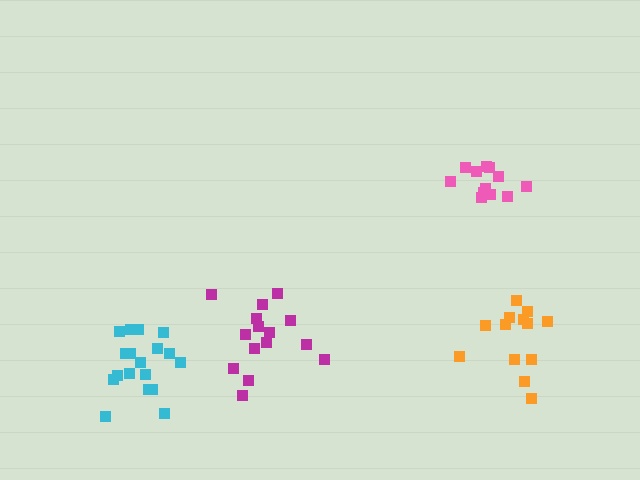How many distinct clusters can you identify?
There are 4 distinct clusters.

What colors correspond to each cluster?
The clusters are colored: pink, magenta, cyan, orange.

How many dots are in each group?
Group 1: 12 dots, Group 2: 15 dots, Group 3: 18 dots, Group 4: 13 dots (58 total).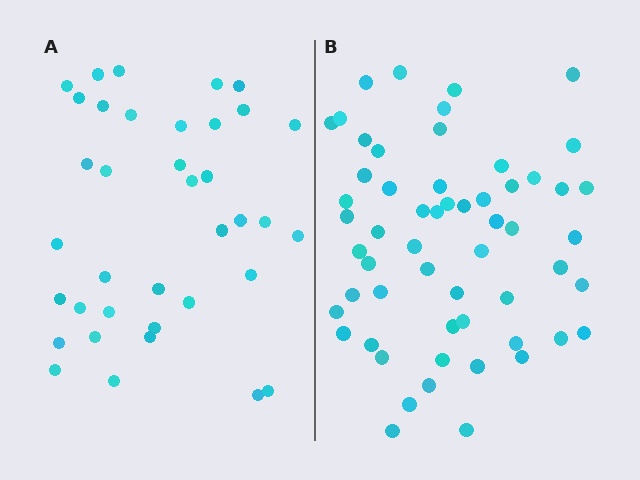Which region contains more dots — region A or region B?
Region B (the right region) has more dots.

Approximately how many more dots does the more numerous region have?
Region B has approximately 20 more dots than region A.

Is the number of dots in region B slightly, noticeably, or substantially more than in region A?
Region B has substantially more. The ratio is roughly 1.5 to 1.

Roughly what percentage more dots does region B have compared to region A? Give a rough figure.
About 55% more.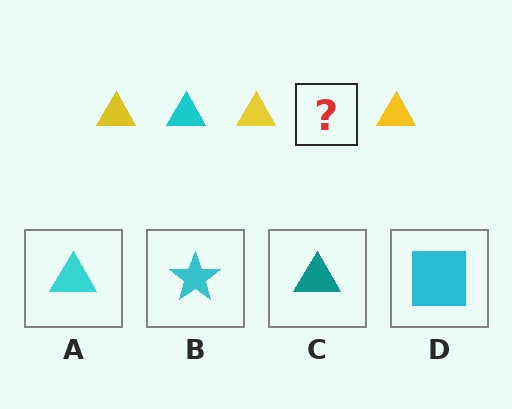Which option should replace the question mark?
Option A.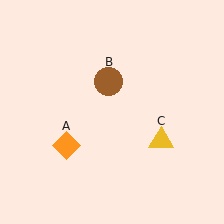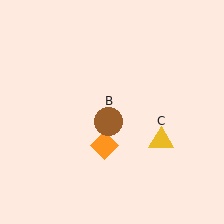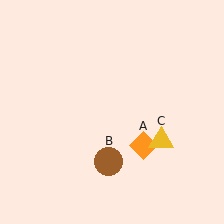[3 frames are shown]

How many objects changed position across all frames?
2 objects changed position: orange diamond (object A), brown circle (object B).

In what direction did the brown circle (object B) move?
The brown circle (object B) moved down.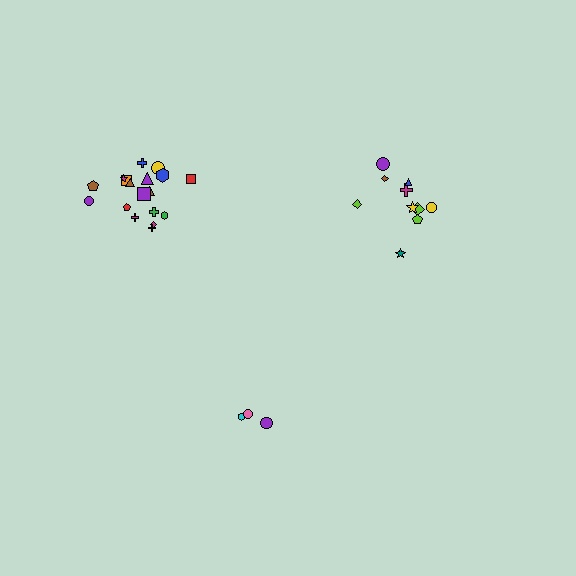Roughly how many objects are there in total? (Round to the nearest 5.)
Roughly 30 objects in total.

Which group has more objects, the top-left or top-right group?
The top-left group.